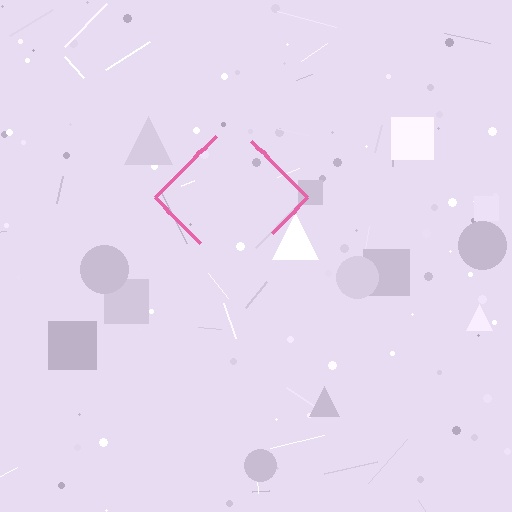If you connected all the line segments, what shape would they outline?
They would outline a diamond.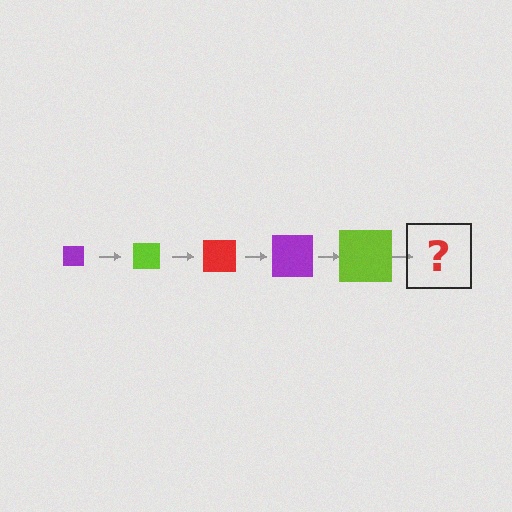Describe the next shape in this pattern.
It should be a red square, larger than the previous one.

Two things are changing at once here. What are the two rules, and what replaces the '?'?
The two rules are that the square grows larger each step and the color cycles through purple, lime, and red. The '?' should be a red square, larger than the previous one.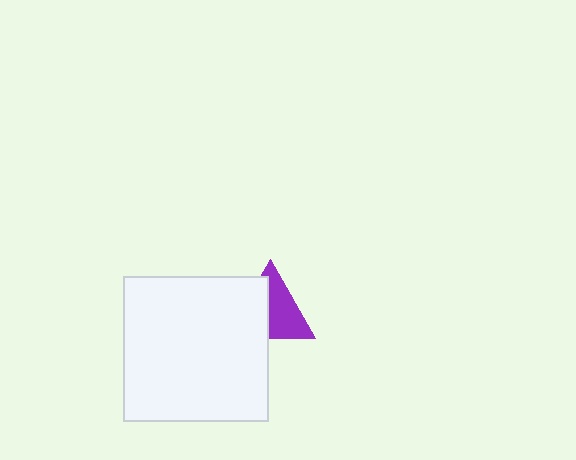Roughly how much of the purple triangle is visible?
About half of it is visible (roughly 53%).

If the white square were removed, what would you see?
You would see the complete purple triangle.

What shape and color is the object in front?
The object in front is a white square.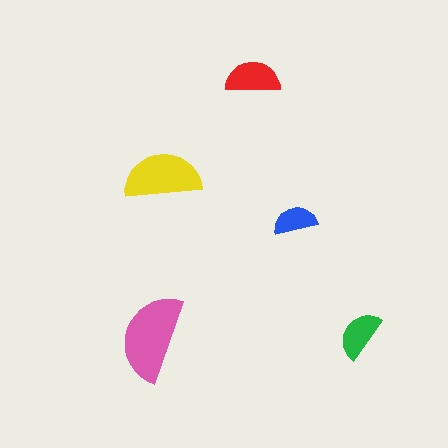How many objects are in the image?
There are 5 objects in the image.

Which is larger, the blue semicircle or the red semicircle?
The red one.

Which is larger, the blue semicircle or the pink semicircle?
The pink one.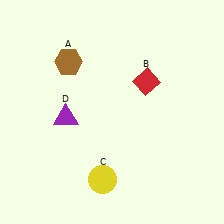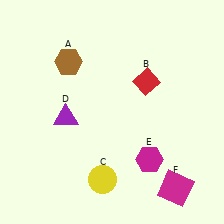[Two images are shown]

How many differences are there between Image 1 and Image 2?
There are 2 differences between the two images.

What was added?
A magenta hexagon (E), a magenta square (F) were added in Image 2.